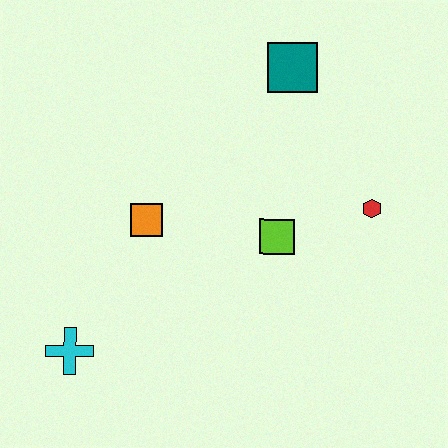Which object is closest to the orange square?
The lime square is closest to the orange square.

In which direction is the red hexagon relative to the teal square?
The red hexagon is below the teal square.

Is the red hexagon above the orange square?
Yes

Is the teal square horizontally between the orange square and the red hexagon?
Yes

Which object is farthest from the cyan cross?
The teal square is farthest from the cyan cross.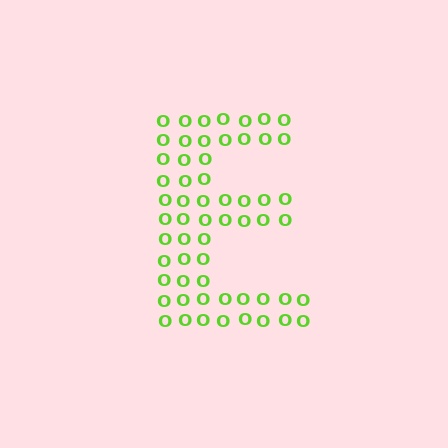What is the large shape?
The large shape is the letter E.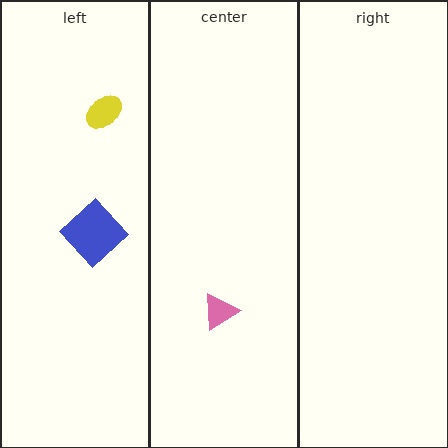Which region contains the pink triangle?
The center region.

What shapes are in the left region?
The yellow ellipse, the blue diamond.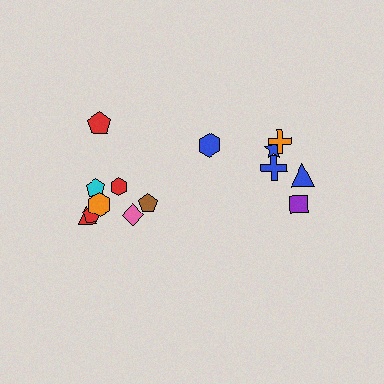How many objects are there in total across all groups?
There are 14 objects.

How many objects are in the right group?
There are 6 objects.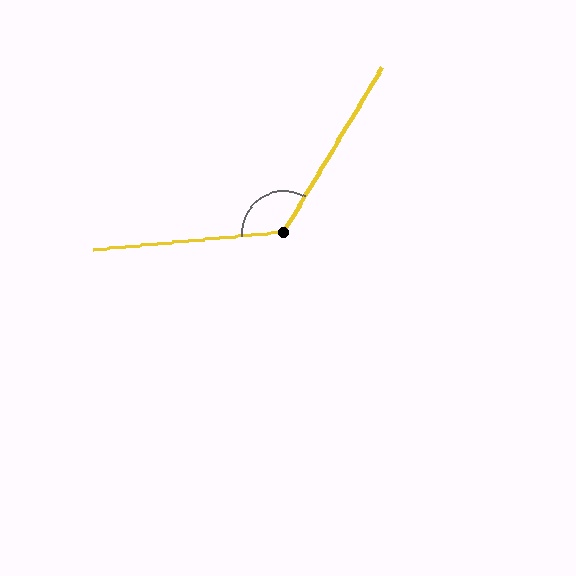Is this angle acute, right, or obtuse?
It is obtuse.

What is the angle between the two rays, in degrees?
Approximately 126 degrees.